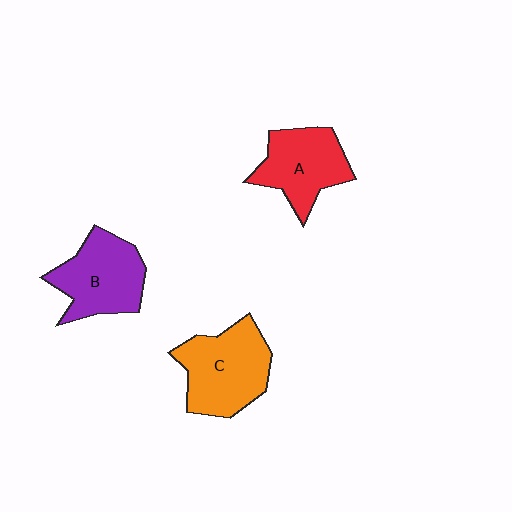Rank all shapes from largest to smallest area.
From largest to smallest: C (orange), B (purple), A (red).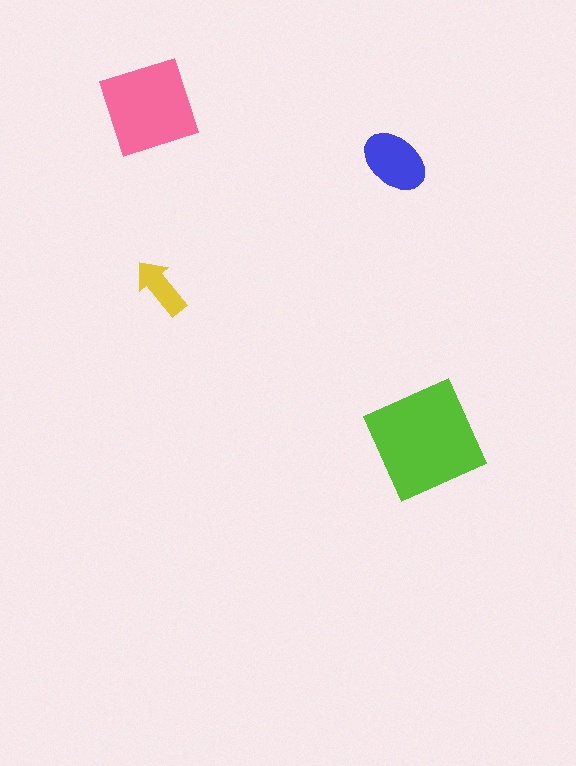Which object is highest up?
The pink diamond is topmost.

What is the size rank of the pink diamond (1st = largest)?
2nd.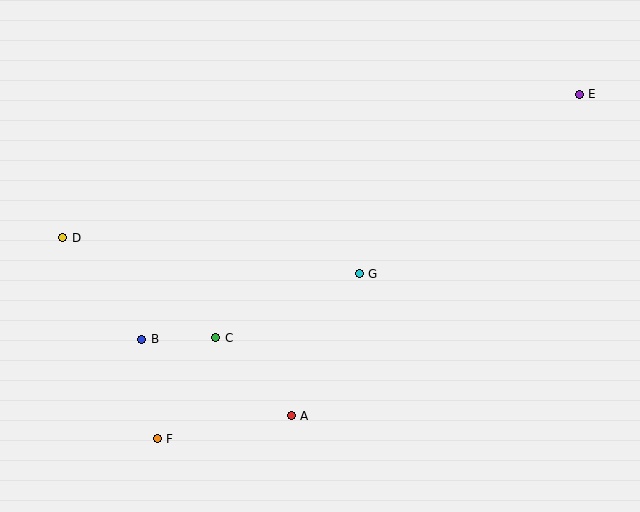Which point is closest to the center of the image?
Point G at (359, 274) is closest to the center.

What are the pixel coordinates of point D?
Point D is at (63, 238).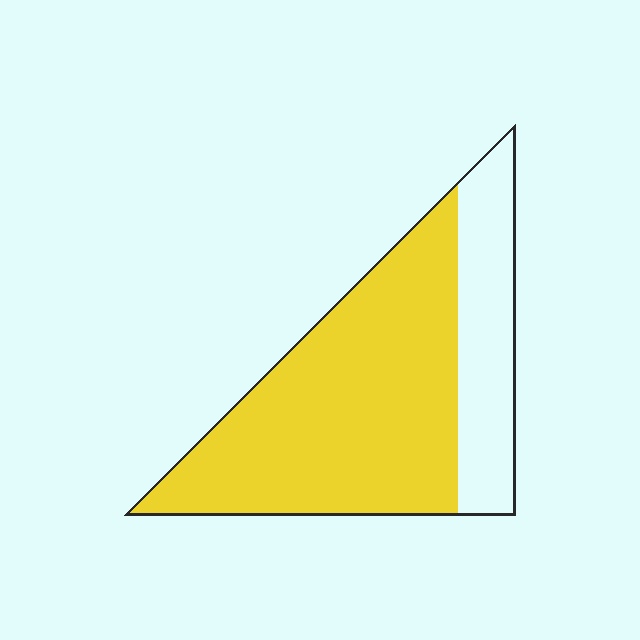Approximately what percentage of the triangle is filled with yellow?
Approximately 75%.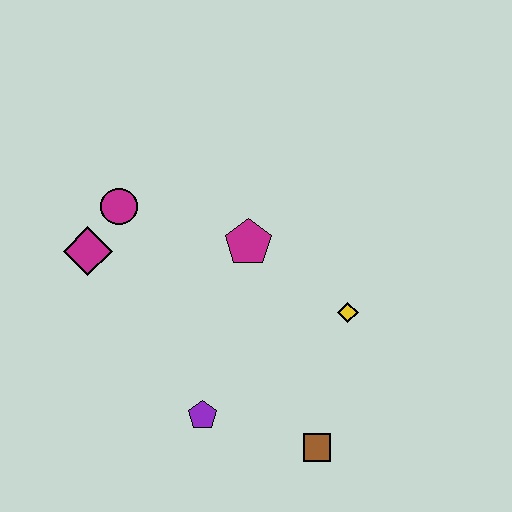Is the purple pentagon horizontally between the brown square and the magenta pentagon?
No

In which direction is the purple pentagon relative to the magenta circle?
The purple pentagon is below the magenta circle.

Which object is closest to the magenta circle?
The magenta diamond is closest to the magenta circle.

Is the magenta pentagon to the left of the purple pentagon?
No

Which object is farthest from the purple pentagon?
The magenta circle is farthest from the purple pentagon.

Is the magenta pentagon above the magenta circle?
No